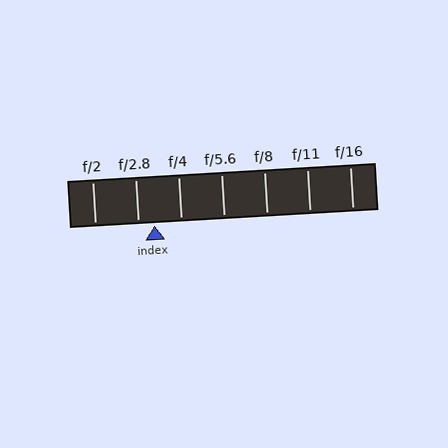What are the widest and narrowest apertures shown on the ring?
The widest aperture shown is f/2 and the narrowest is f/16.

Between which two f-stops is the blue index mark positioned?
The index mark is between f/2.8 and f/4.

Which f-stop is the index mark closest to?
The index mark is closest to f/2.8.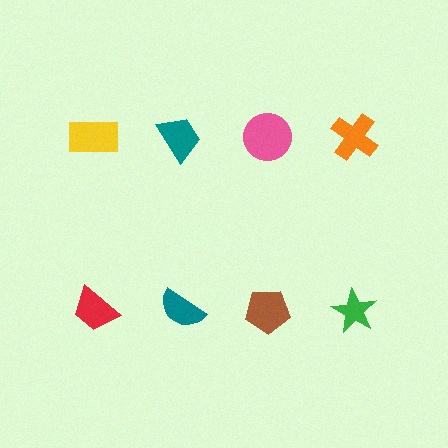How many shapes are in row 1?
4 shapes.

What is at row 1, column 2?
A teal trapezoid.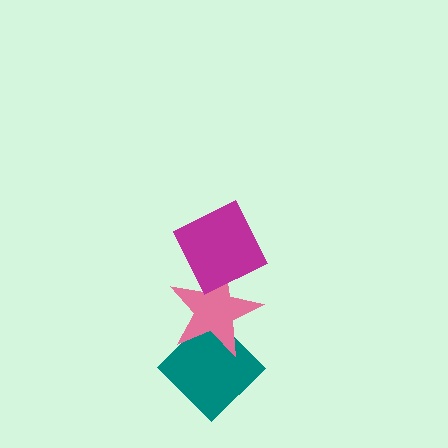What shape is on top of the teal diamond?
The pink star is on top of the teal diamond.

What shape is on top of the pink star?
The magenta diamond is on top of the pink star.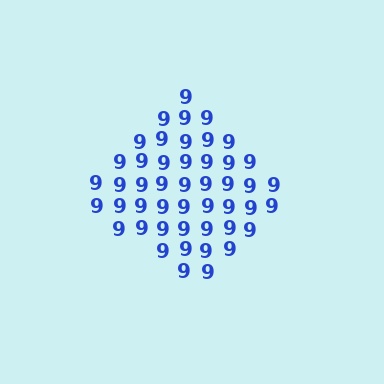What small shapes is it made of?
It is made of small digit 9's.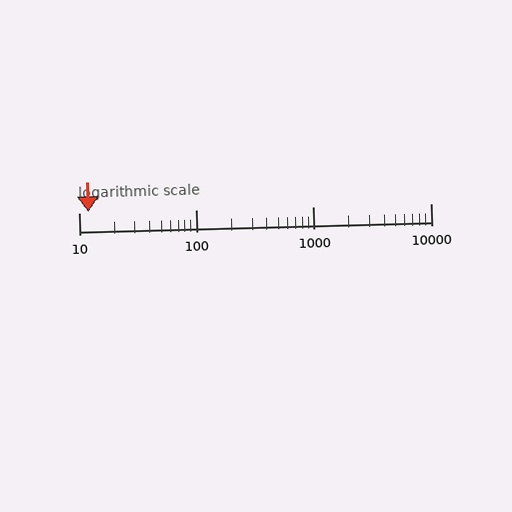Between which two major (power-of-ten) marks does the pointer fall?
The pointer is between 10 and 100.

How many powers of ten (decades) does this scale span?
The scale spans 3 decades, from 10 to 10000.